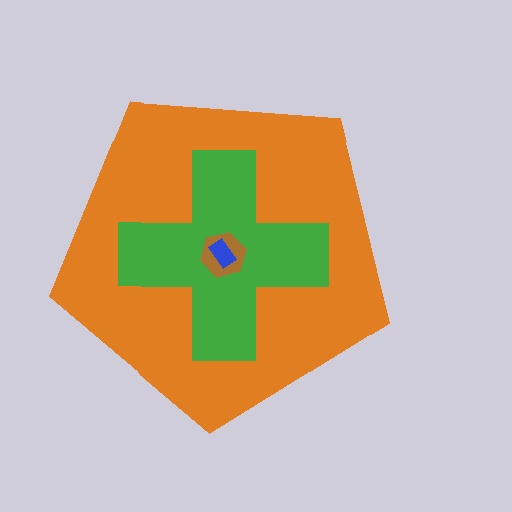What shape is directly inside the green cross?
The brown hexagon.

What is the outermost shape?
The orange pentagon.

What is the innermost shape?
The blue rectangle.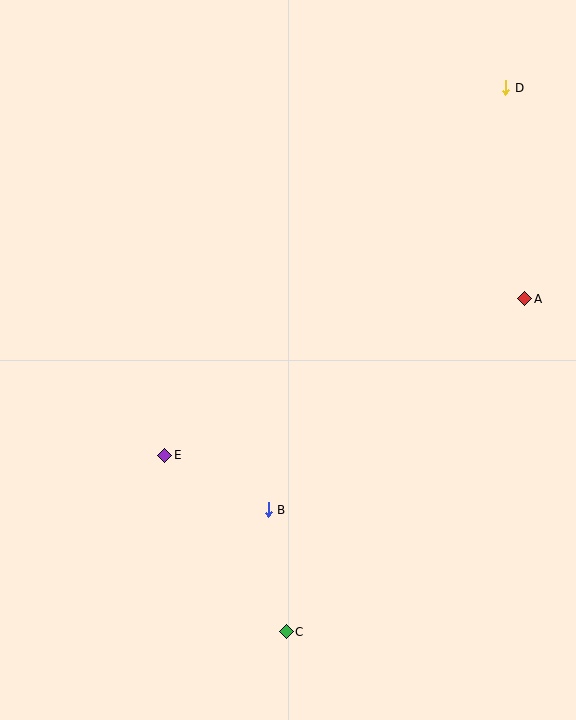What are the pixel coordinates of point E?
Point E is at (165, 455).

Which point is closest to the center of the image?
Point B at (268, 510) is closest to the center.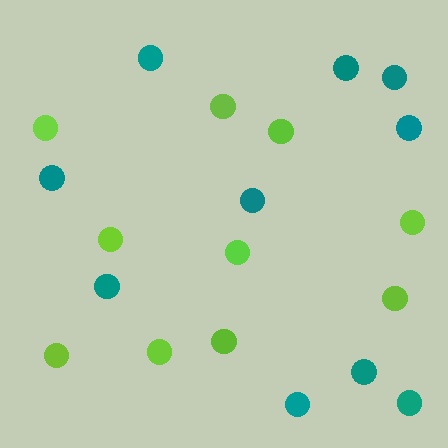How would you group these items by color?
There are 2 groups: one group of lime circles (10) and one group of teal circles (10).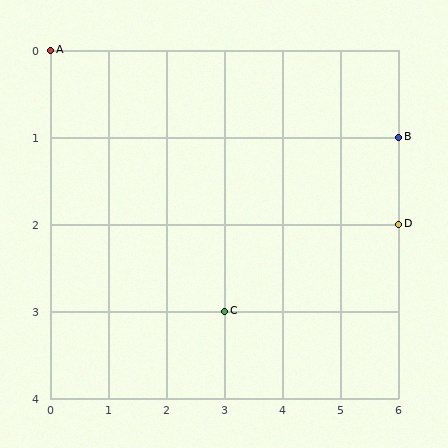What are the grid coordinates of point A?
Point A is at grid coordinates (0, 0).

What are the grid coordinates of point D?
Point D is at grid coordinates (6, 2).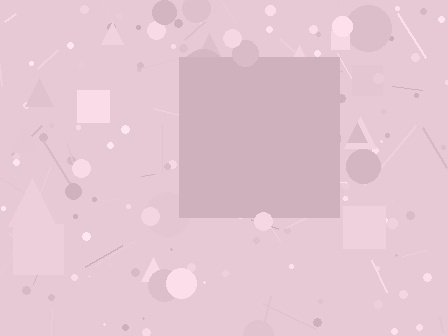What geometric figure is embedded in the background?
A square is embedded in the background.